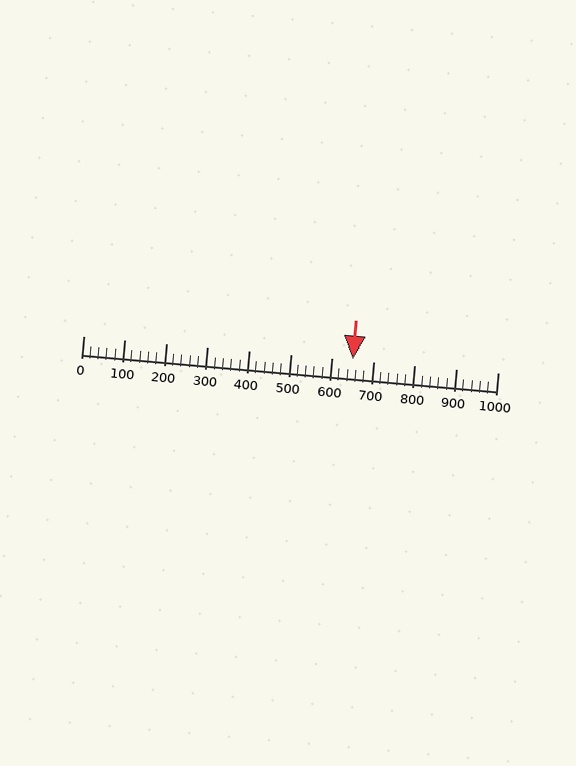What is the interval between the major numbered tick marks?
The major tick marks are spaced 100 units apart.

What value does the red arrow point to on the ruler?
The red arrow points to approximately 651.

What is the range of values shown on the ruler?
The ruler shows values from 0 to 1000.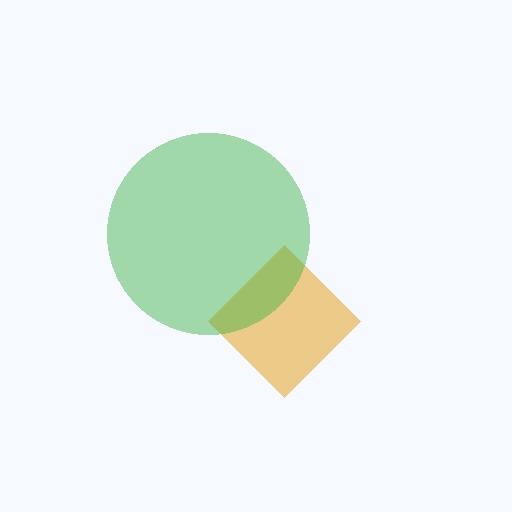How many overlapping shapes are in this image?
There are 2 overlapping shapes in the image.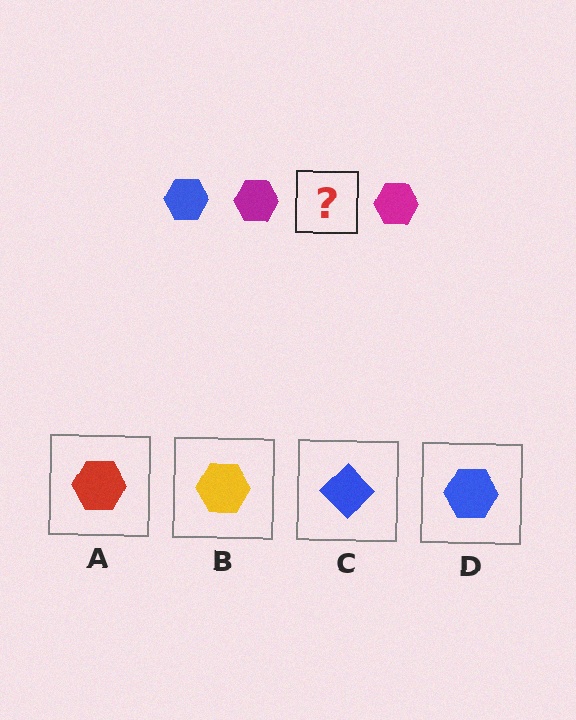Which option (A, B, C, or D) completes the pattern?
D.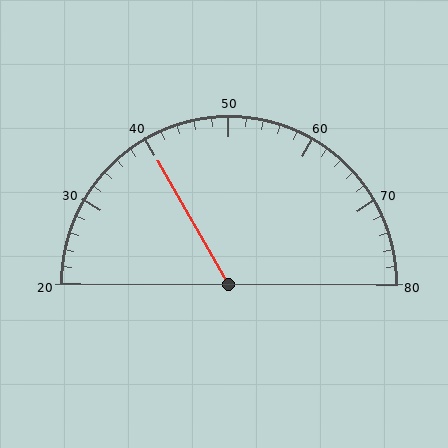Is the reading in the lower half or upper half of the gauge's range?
The reading is in the lower half of the range (20 to 80).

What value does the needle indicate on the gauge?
The needle indicates approximately 40.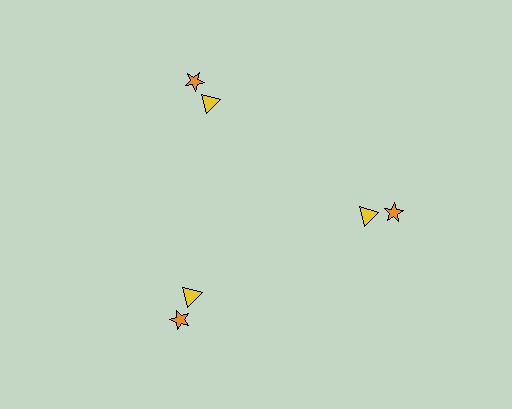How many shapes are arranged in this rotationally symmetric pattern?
There are 6 shapes, arranged in 3 groups of 2.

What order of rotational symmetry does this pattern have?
This pattern has 3-fold rotational symmetry.